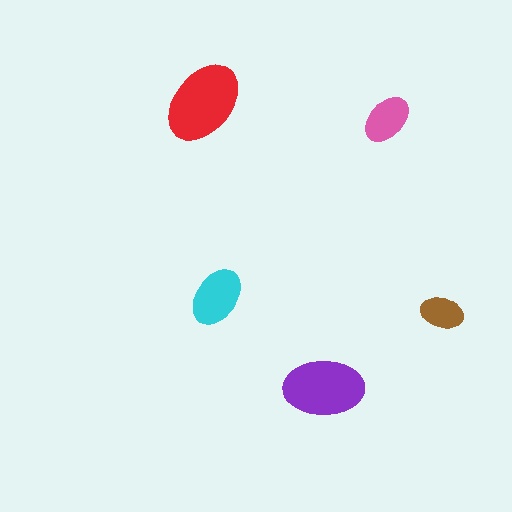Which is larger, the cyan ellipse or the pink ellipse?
The cyan one.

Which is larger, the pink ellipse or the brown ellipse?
The pink one.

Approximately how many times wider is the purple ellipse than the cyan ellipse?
About 1.5 times wider.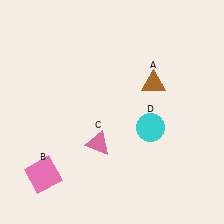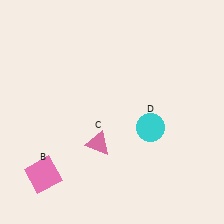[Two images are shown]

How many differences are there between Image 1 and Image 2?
There is 1 difference between the two images.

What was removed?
The brown triangle (A) was removed in Image 2.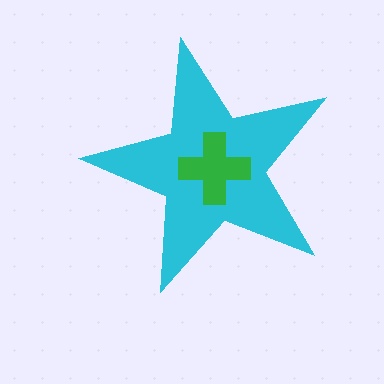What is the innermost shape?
The green cross.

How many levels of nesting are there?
2.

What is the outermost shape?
The cyan star.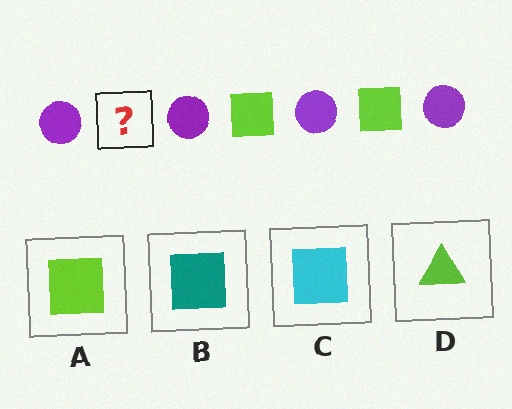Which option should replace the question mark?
Option A.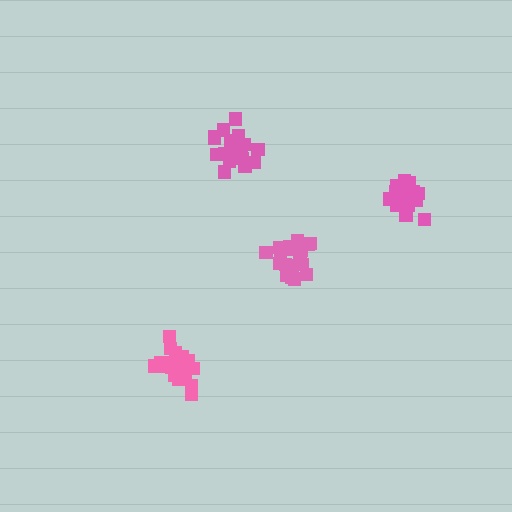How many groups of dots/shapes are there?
There are 4 groups.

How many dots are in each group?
Group 1: 20 dots, Group 2: 20 dots, Group 3: 21 dots, Group 4: 20 dots (81 total).